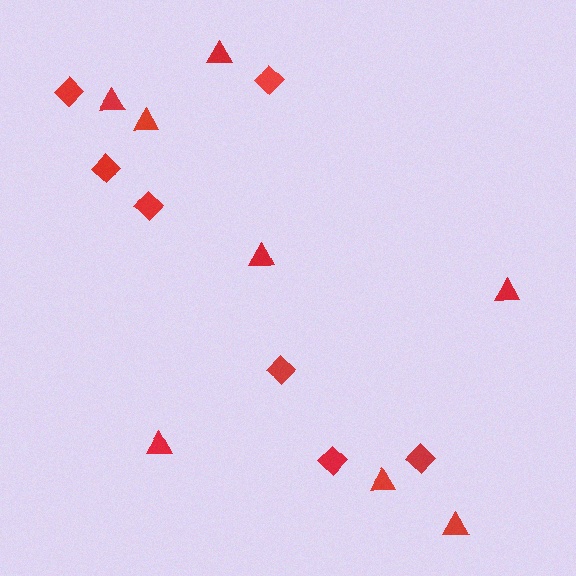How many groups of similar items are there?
There are 2 groups: one group of diamonds (7) and one group of triangles (8).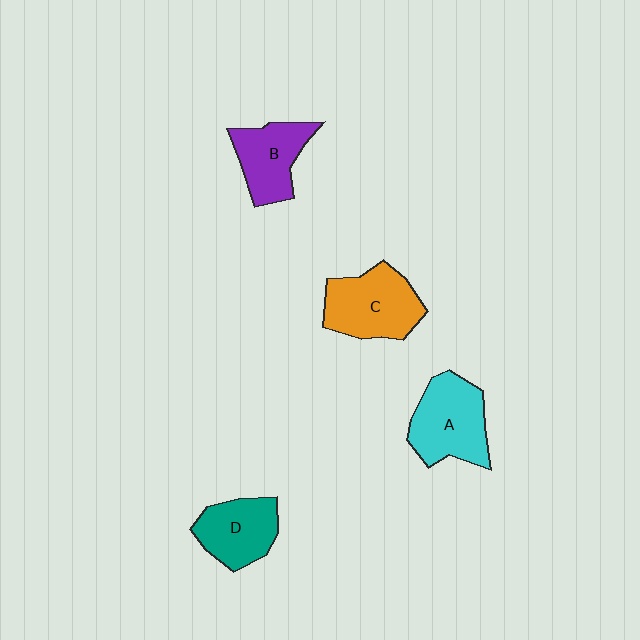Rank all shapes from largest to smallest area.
From largest to smallest: A (cyan), C (orange), D (teal), B (purple).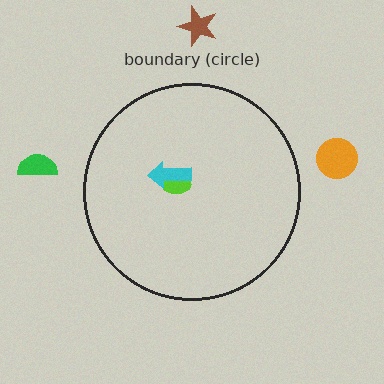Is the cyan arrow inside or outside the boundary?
Inside.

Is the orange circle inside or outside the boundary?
Outside.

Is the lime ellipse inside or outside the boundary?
Inside.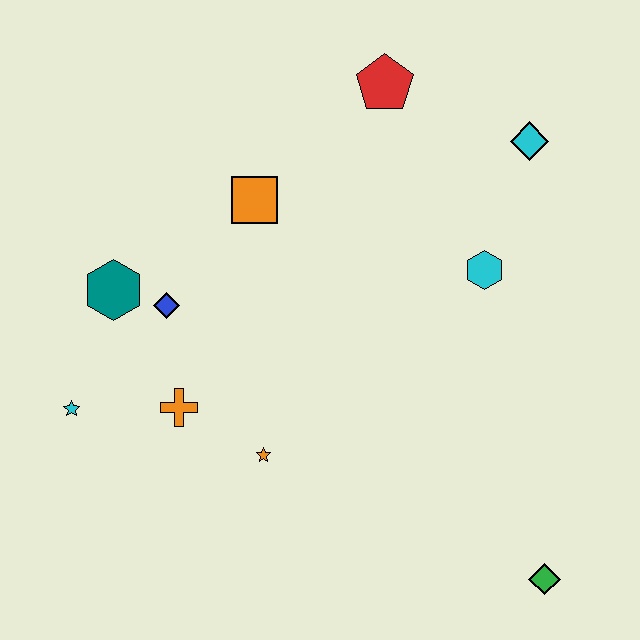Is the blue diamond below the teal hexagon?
Yes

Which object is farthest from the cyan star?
The cyan diamond is farthest from the cyan star.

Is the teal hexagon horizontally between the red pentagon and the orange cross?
No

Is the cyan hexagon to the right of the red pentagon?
Yes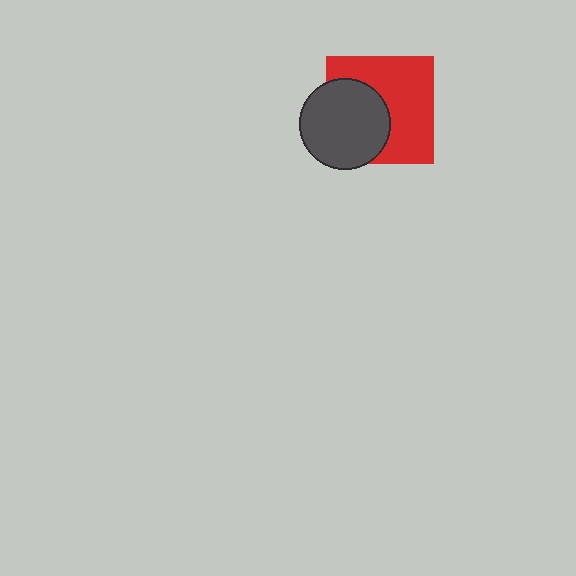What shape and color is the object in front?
The object in front is a dark gray circle.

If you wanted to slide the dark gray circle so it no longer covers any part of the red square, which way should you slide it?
Slide it left — that is the most direct way to separate the two shapes.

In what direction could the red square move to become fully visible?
The red square could move right. That would shift it out from behind the dark gray circle entirely.